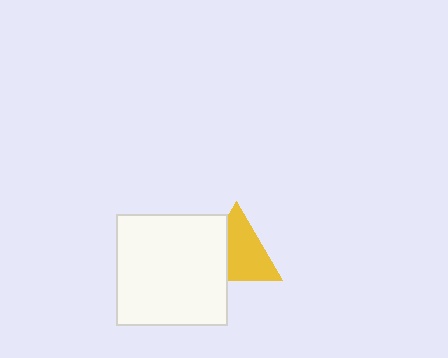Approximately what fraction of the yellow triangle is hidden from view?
Roughly 33% of the yellow triangle is hidden behind the white square.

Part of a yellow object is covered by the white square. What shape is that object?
It is a triangle.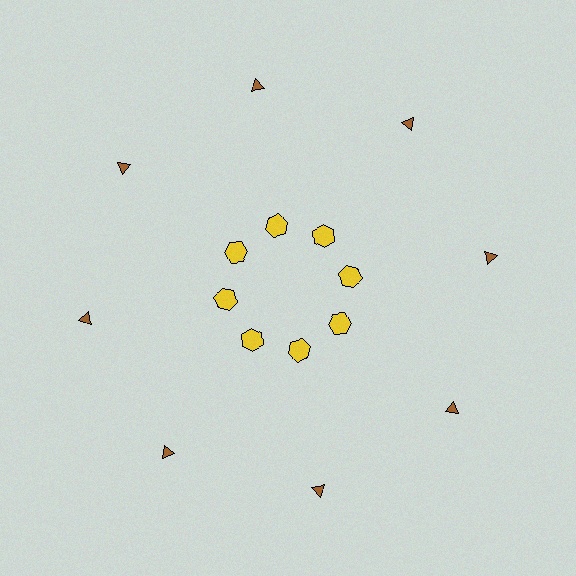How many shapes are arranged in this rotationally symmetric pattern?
There are 16 shapes, arranged in 8 groups of 2.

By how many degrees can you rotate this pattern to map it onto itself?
The pattern maps onto itself every 45 degrees of rotation.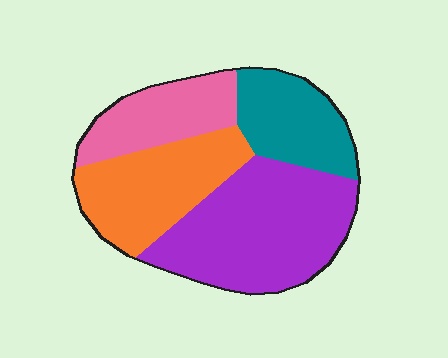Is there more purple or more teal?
Purple.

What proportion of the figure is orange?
Orange takes up about one quarter (1/4) of the figure.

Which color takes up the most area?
Purple, at roughly 40%.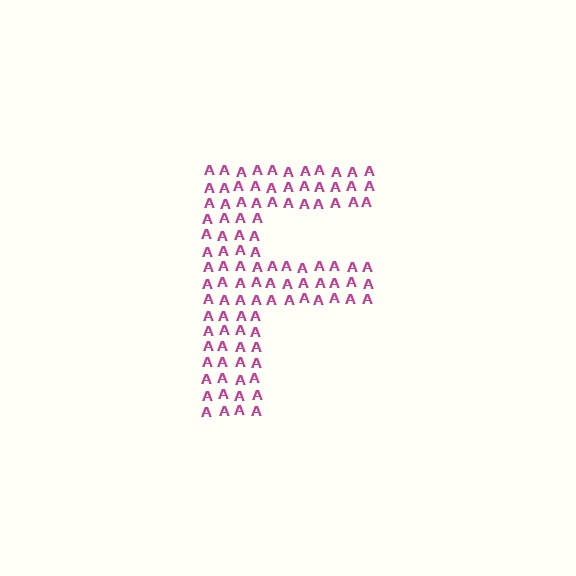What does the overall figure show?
The overall figure shows the letter F.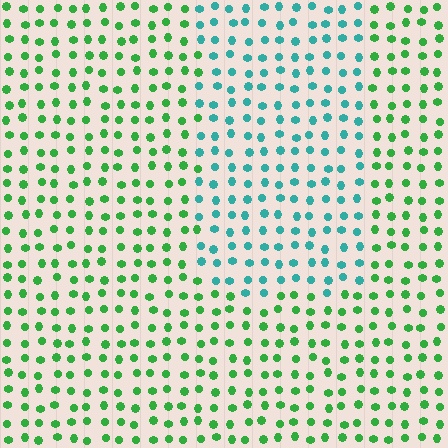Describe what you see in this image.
The image is filled with small green elements in a uniform arrangement. A rectangle-shaped region is visible where the elements are tinted to a slightly different hue, forming a subtle color boundary.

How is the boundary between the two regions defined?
The boundary is defined purely by a slight shift in hue (about 49 degrees). Spacing, size, and orientation are identical on both sides.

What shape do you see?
I see a rectangle.